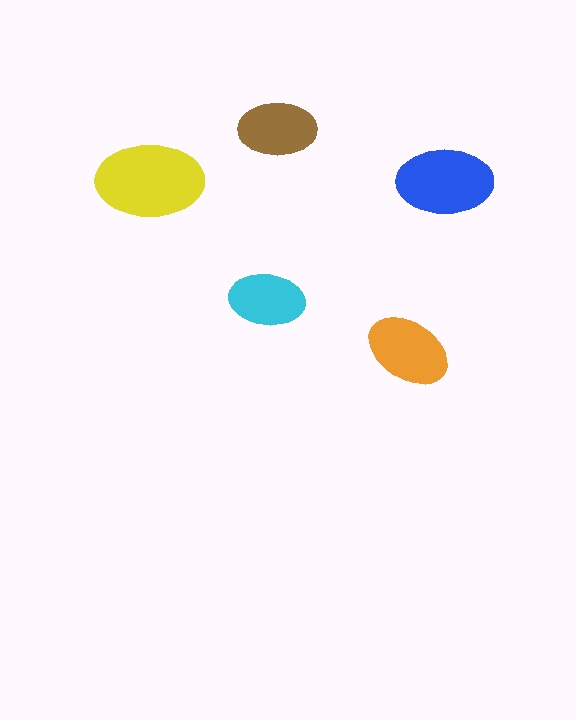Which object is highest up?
The brown ellipse is topmost.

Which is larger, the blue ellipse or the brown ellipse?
The blue one.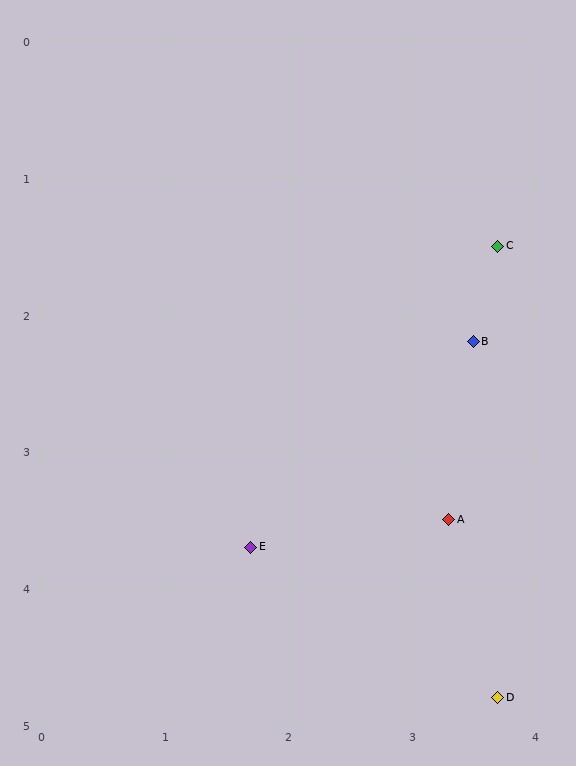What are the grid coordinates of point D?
Point D is at approximately (3.7, 4.8).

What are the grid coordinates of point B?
Point B is at approximately (3.5, 2.2).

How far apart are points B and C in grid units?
Points B and C are about 0.7 grid units apart.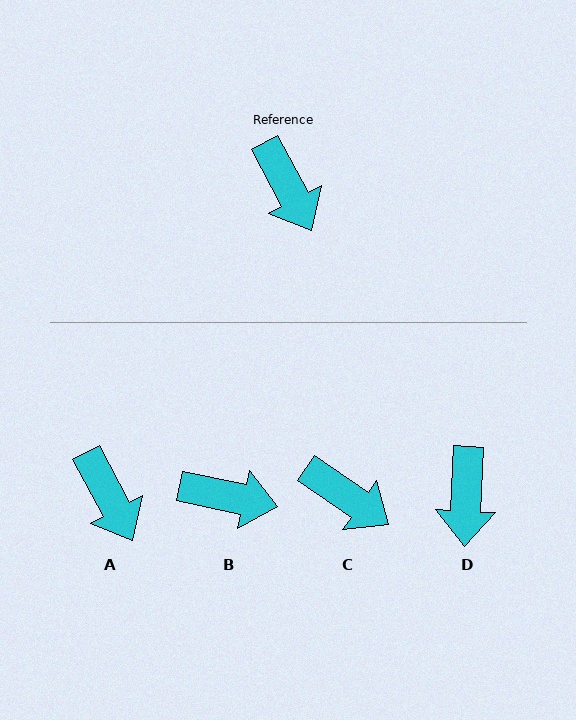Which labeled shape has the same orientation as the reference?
A.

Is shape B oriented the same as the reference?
No, it is off by about 50 degrees.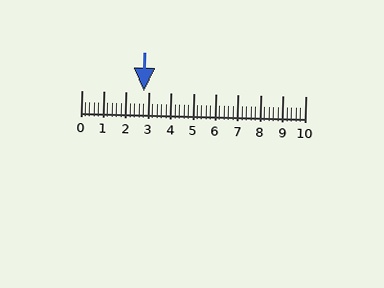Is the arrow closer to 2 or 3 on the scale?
The arrow is closer to 3.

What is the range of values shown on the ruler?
The ruler shows values from 0 to 10.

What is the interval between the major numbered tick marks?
The major tick marks are spaced 1 units apart.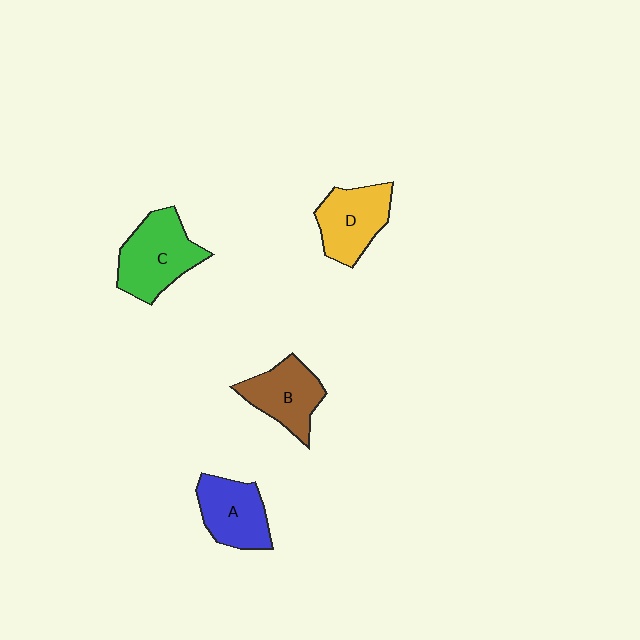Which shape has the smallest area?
Shape B (brown).